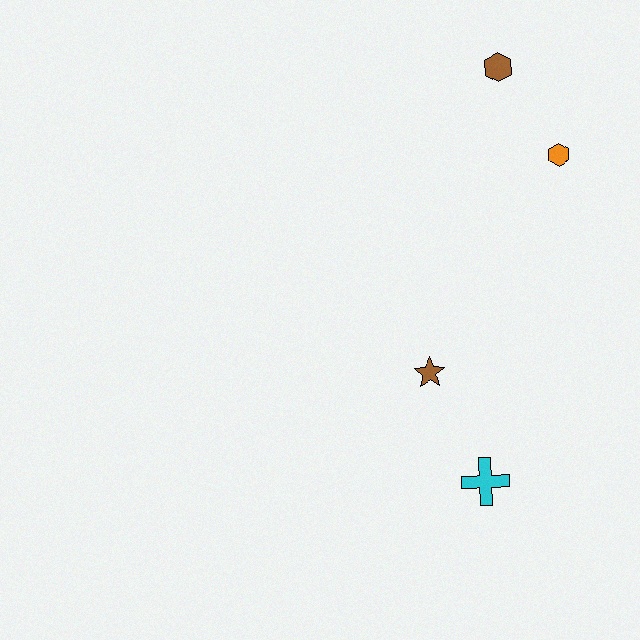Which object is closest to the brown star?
The cyan cross is closest to the brown star.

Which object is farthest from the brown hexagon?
The cyan cross is farthest from the brown hexagon.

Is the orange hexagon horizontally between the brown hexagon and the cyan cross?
No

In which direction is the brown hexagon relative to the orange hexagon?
The brown hexagon is above the orange hexagon.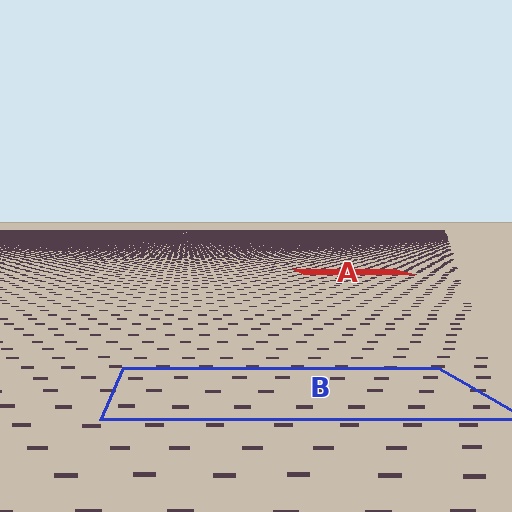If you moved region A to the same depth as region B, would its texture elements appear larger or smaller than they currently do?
They would appear larger. At a closer depth, the same texture elements are projected at a bigger on-screen size.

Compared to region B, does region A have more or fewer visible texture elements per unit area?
Region A has more texture elements per unit area — they are packed more densely because it is farther away.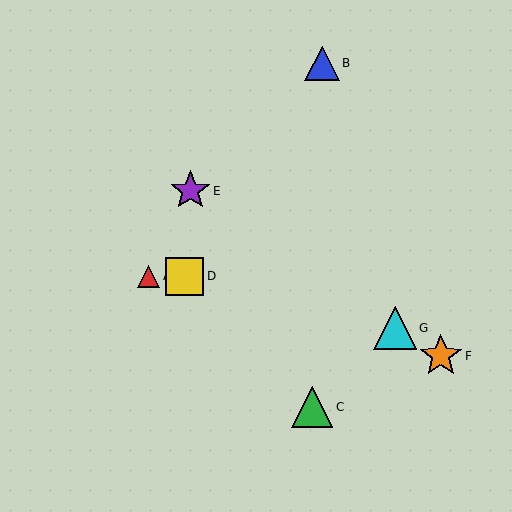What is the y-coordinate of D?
Object D is at y≈276.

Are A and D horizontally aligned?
Yes, both are at y≈276.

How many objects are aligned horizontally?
2 objects (A, D) are aligned horizontally.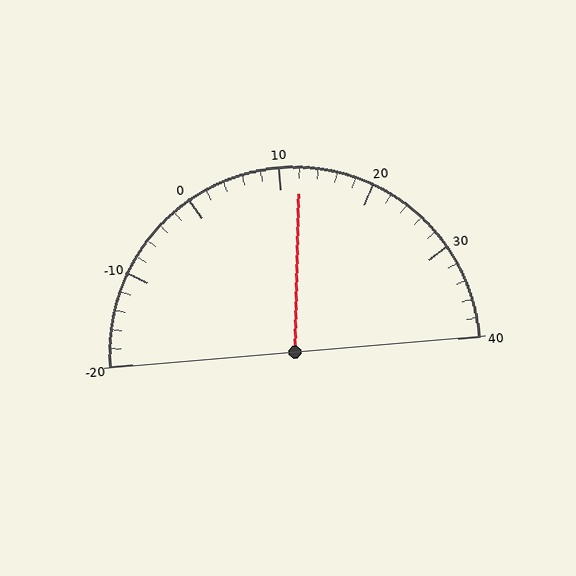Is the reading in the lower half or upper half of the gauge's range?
The reading is in the upper half of the range (-20 to 40).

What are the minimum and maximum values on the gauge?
The gauge ranges from -20 to 40.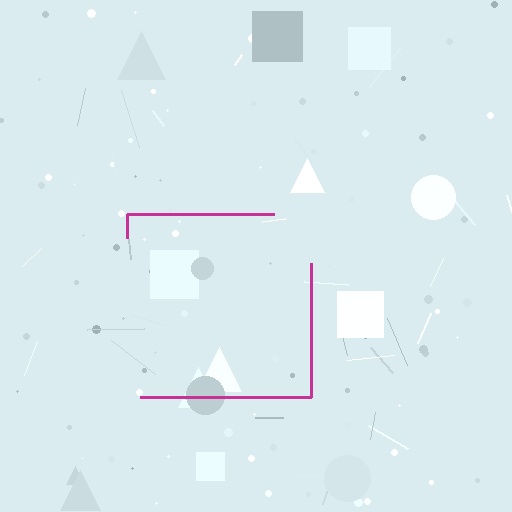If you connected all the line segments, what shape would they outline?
They would outline a square.